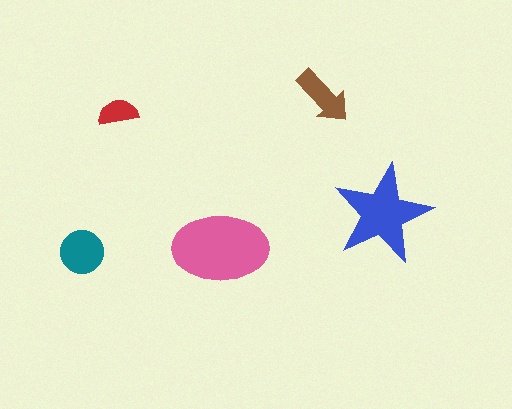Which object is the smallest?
The red semicircle.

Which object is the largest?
The pink ellipse.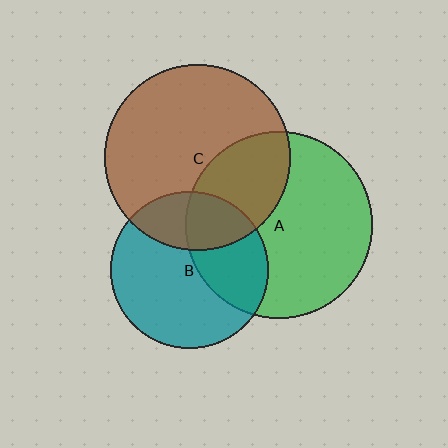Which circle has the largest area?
Circle A (green).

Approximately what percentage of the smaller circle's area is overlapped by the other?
Approximately 35%.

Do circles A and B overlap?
Yes.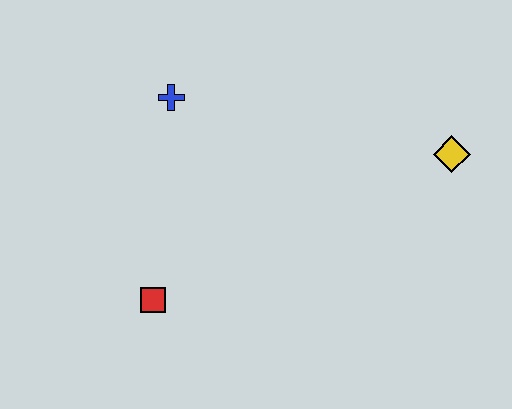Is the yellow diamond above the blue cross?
No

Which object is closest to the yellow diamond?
The blue cross is closest to the yellow diamond.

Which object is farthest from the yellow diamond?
The red square is farthest from the yellow diamond.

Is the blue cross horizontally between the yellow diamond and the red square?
Yes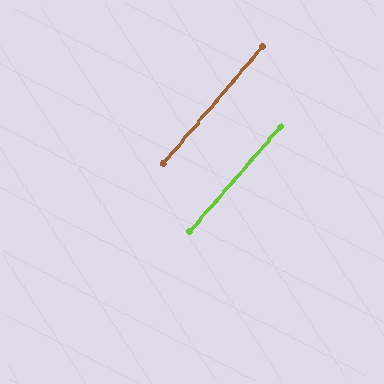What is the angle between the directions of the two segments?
Approximately 0 degrees.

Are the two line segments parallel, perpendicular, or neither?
Parallel — their directions differ by only 0.3°.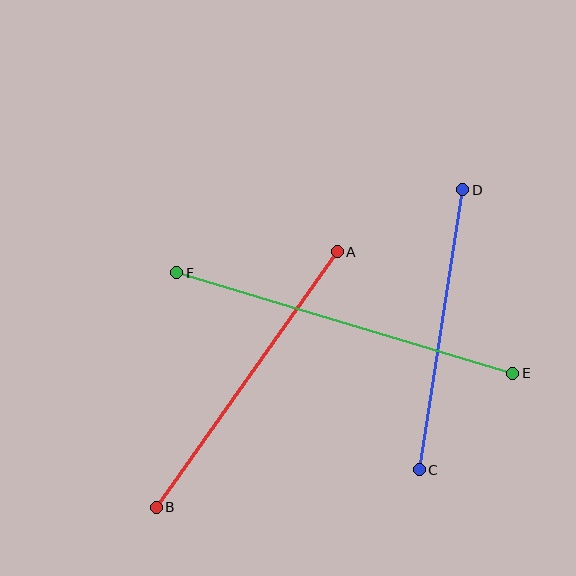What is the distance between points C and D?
The distance is approximately 284 pixels.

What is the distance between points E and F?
The distance is approximately 351 pixels.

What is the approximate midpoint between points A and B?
The midpoint is at approximately (247, 380) pixels.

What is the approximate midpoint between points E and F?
The midpoint is at approximately (345, 323) pixels.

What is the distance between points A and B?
The distance is approximately 313 pixels.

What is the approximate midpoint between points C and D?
The midpoint is at approximately (441, 330) pixels.